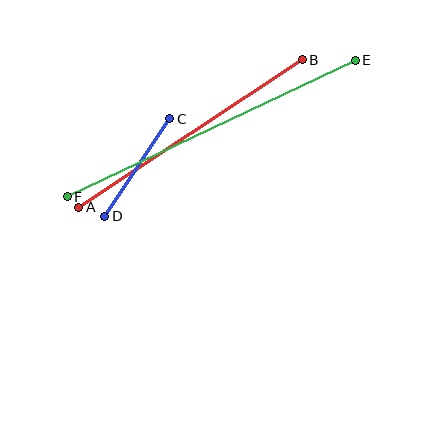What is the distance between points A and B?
The distance is approximately 268 pixels.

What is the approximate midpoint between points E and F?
The midpoint is at approximately (211, 128) pixels.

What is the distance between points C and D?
The distance is approximately 117 pixels.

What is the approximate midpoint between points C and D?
The midpoint is at approximately (137, 168) pixels.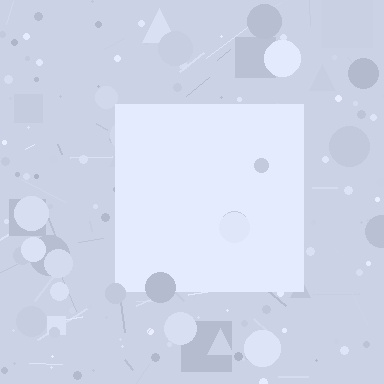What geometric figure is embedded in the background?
A square is embedded in the background.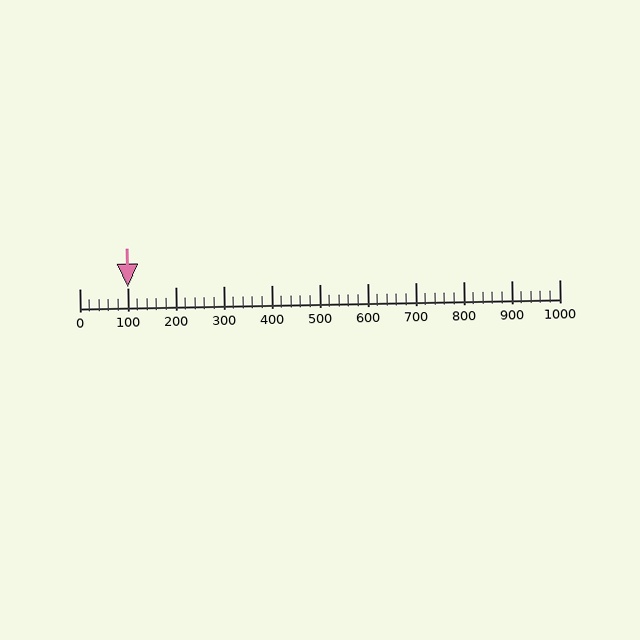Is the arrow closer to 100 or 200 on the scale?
The arrow is closer to 100.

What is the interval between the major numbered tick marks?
The major tick marks are spaced 100 units apart.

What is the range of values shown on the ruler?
The ruler shows values from 0 to 1000.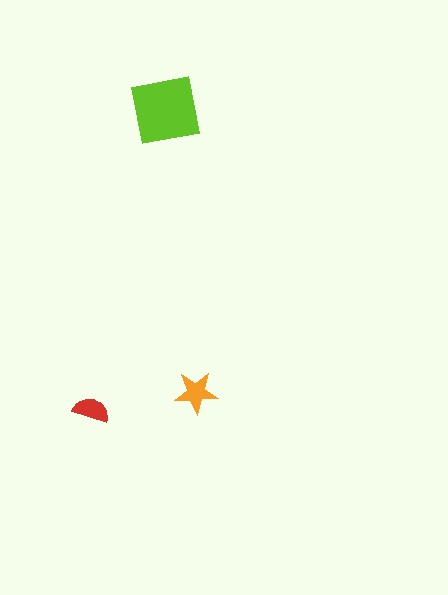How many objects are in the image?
There are 3 objects in the image.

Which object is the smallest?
The red semicircle.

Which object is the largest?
The lime square.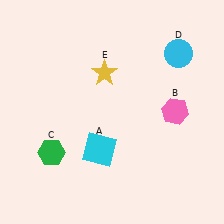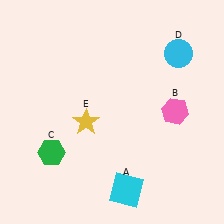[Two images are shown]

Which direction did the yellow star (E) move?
The yellow star (E) moved down.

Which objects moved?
The objects that moved are: the cyan square (A), the yellow star (E).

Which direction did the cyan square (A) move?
The cyan square (A) moved down.